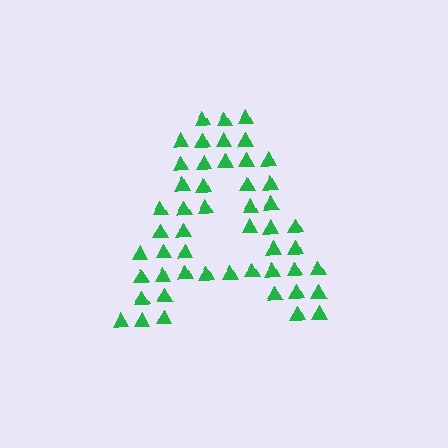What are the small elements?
The small elements are triangles.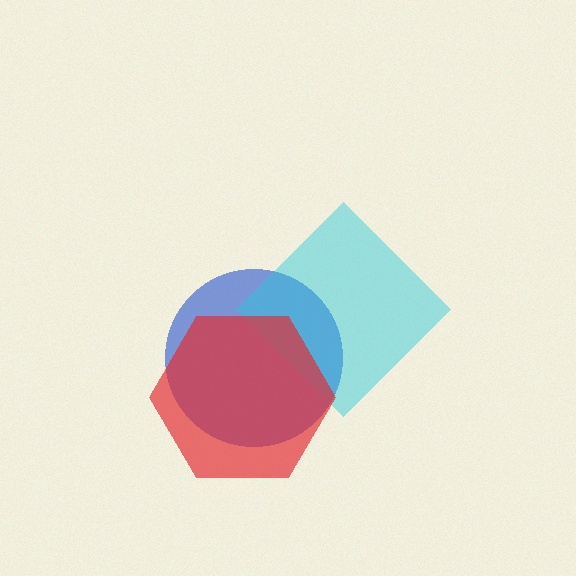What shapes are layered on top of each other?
The layered shapes are: a blue circle, a cyan diamond, a red hexagon.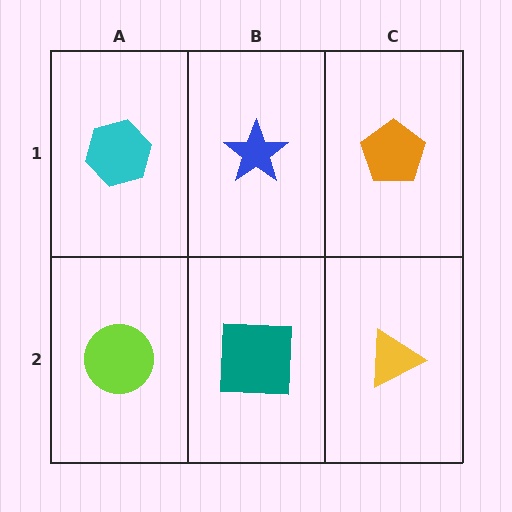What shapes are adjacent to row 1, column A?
A lime circle (row 2, column A), a blue star (row 1, column B).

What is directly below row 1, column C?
A yellow triangle.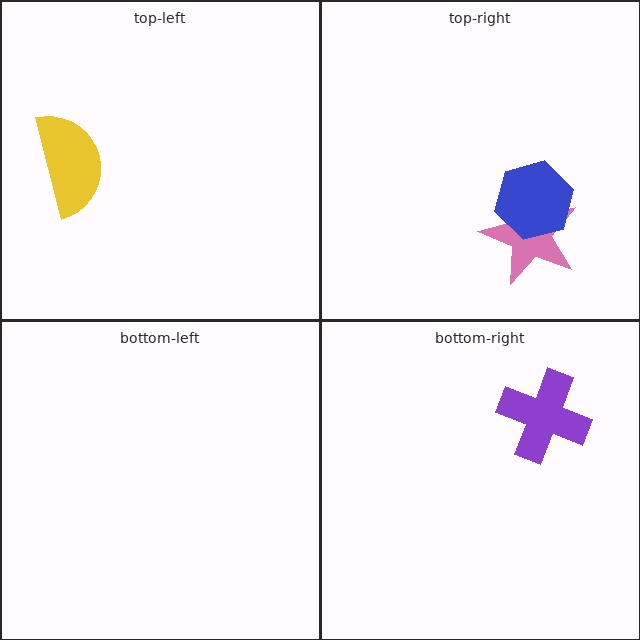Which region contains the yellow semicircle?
The top-left region.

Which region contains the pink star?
The top-right region.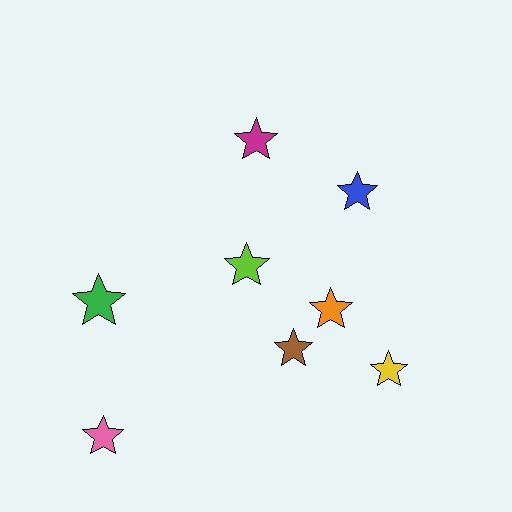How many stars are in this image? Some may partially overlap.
There are 8 stars.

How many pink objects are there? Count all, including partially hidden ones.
There is 1 pink object.